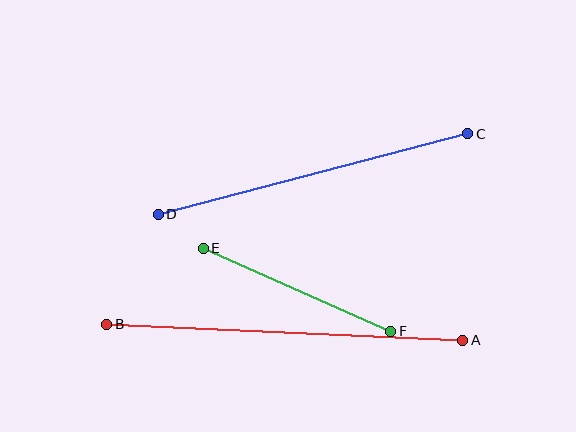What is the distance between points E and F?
The distance is approximately 205 pixels.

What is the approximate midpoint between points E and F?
The midpoint is at approximately (297, 290) pixels.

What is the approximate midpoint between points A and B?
The midpoint is at approximately (285, 332) pixels.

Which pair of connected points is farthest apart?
Points A and B are farthest apart.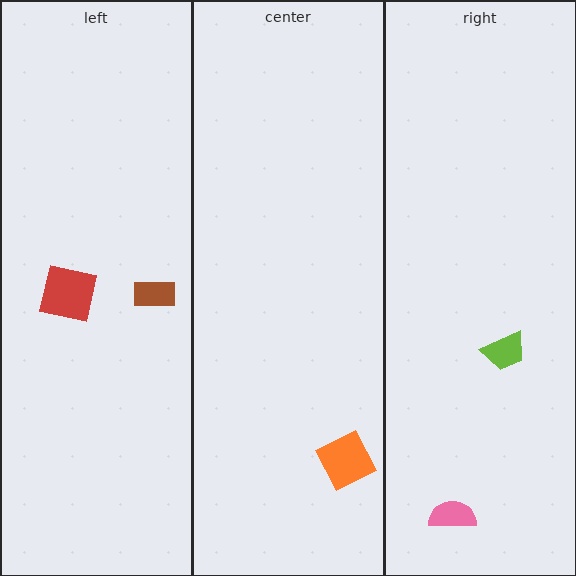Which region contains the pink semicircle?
The right region.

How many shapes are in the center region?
1.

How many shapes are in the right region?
2.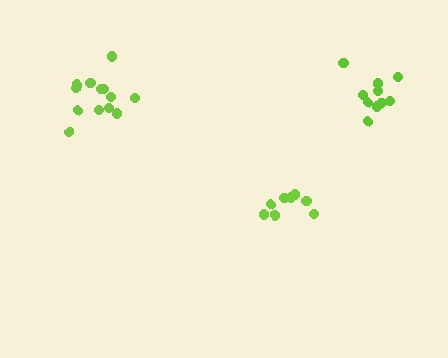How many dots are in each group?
Group 1: 9 dots, Group 2: 13 dots, Group 3: 10 dots (32 total).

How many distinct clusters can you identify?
There are 3 distinct clusters.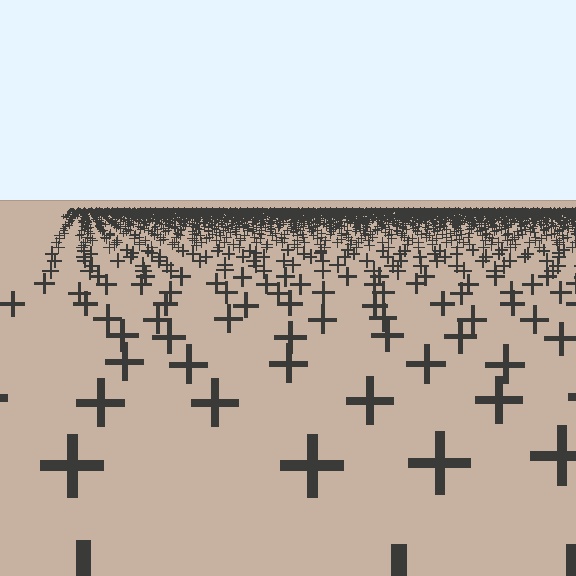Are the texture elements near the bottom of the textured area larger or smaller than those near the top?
Larger. Near the bottom, elements are closer to the viewer and appear at a bigger on-screen size.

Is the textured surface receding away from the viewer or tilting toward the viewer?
The surface is receding away from the viewer. Texture elements get smaller and denser toward the top.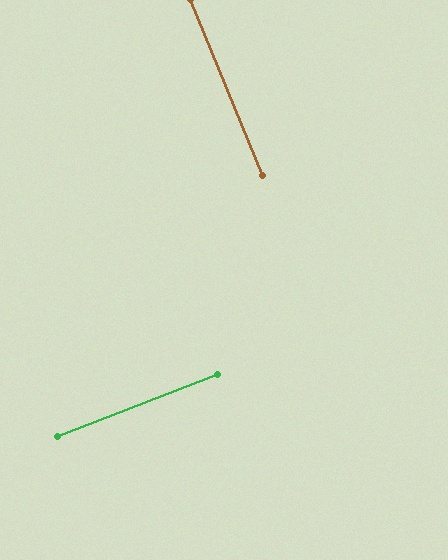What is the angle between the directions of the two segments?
Approximately 89 degrees.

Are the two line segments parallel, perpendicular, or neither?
Perpendicular — they meet at approximately 89°.